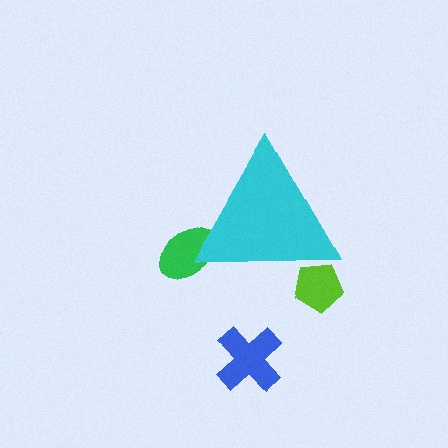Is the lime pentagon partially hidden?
Yes, the lime pentagon is partially hidden behind the cyan triangle.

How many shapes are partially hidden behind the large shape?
2 shapes are partially hidden.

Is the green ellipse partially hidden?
Yes, the green ellipse is partially hidden behind the cyan triangle.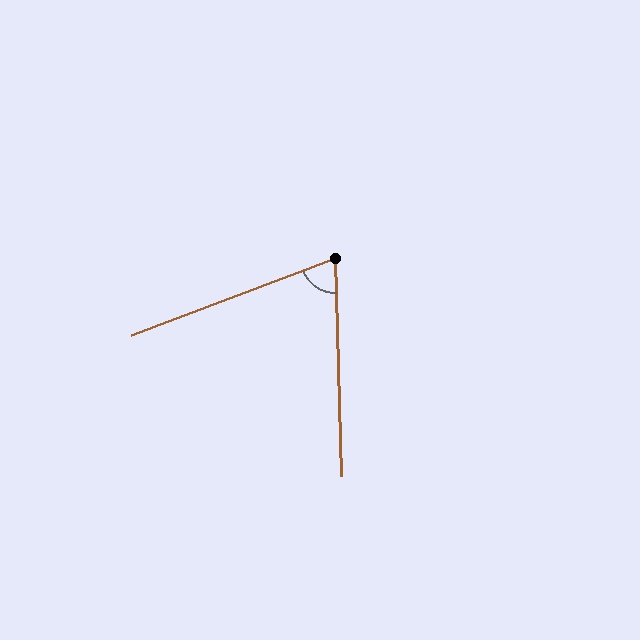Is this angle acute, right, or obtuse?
It is acute.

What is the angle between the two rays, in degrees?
Approximately 71 degrees.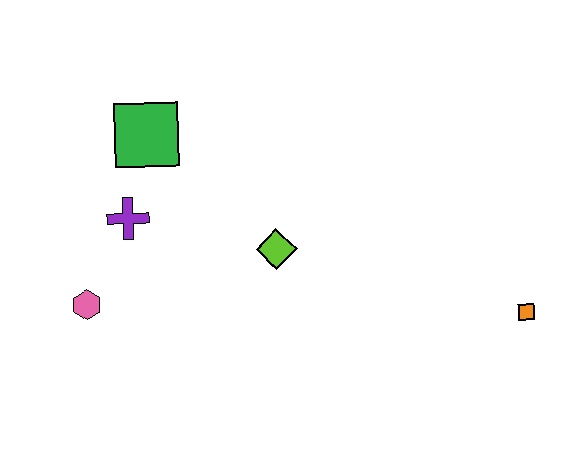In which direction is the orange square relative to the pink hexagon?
The orange square is to the right of the pink hexagon.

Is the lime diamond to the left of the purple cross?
No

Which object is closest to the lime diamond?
The purple cross is closest to the lime diamond.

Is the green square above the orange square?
Yes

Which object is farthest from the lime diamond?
The orange square is farthest from the lime diamond.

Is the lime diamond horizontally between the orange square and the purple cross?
Yes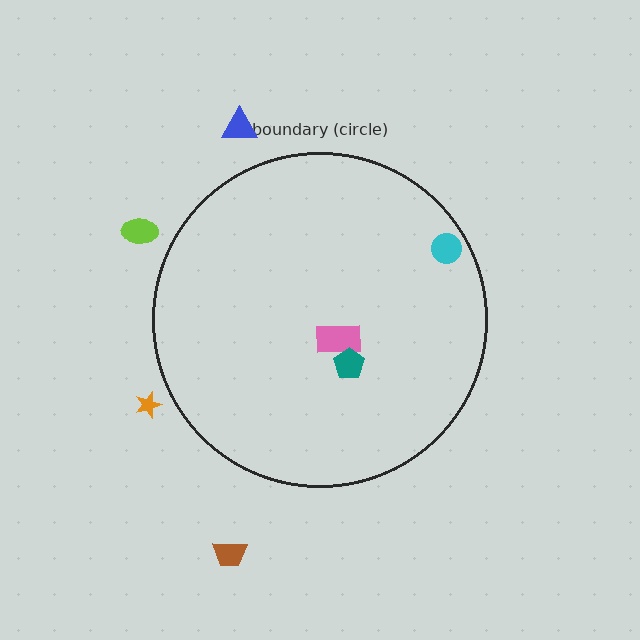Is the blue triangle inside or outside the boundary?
Outside.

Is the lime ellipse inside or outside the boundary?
Outside.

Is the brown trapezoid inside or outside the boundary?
Outside.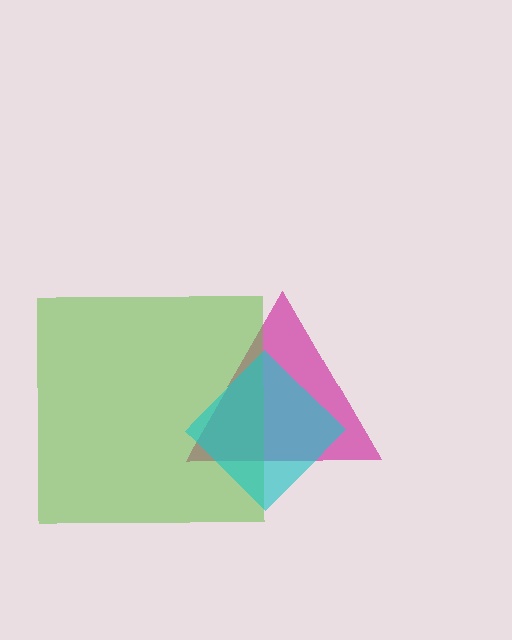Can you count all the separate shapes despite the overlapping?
Yes, there are 3 separate shapes.